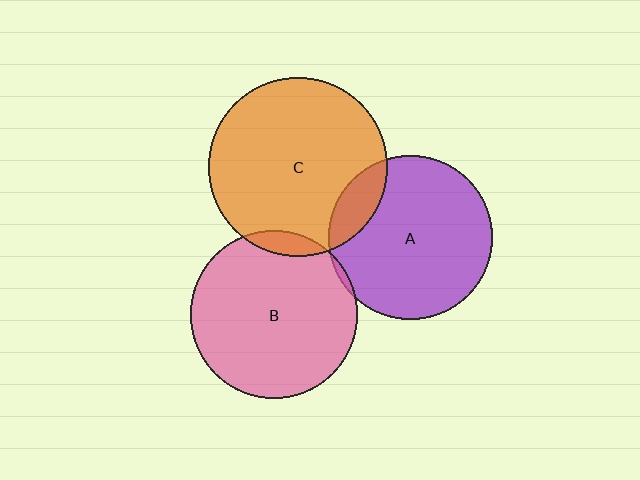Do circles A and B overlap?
Yes.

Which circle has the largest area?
Circle C (orange).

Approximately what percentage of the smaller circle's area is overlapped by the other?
Approximately 5%.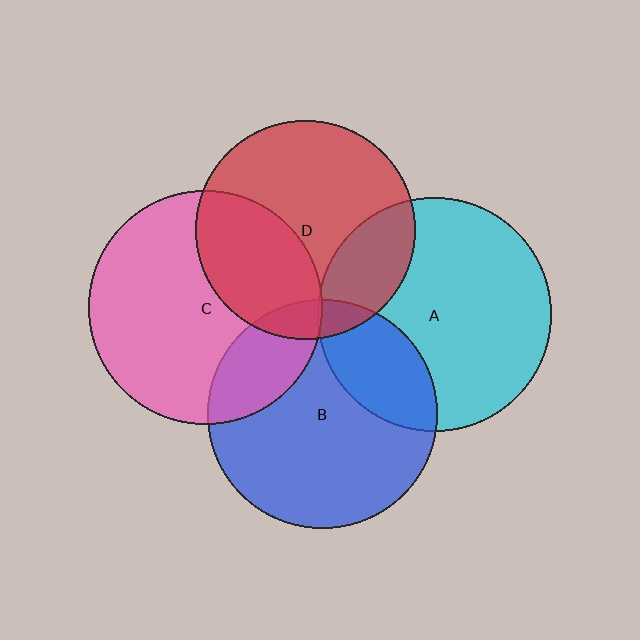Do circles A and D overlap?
Yes.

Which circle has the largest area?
Circle A (cyan).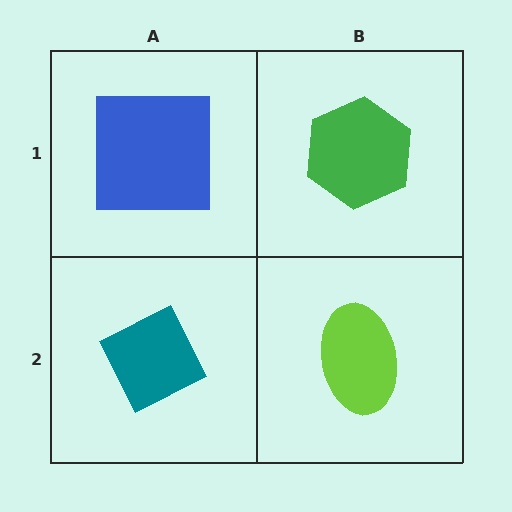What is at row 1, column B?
A green hexagon.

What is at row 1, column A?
A blue square.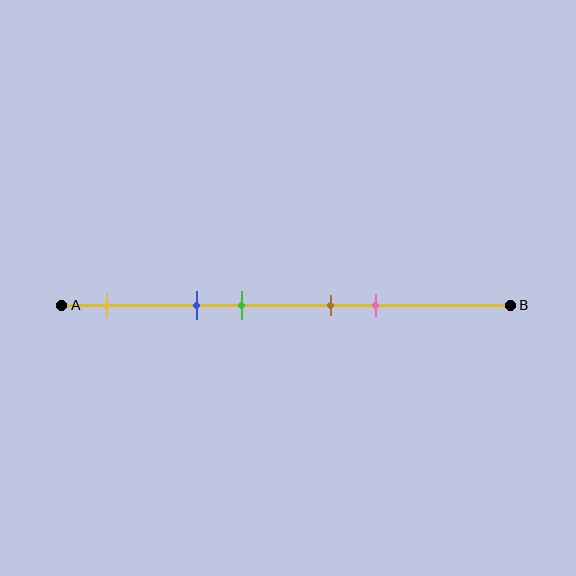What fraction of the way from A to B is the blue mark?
The blue mark is approximately 30% (0.3) of the way from A to B.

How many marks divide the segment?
There are 5 marks dividing the segment.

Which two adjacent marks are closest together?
The brown and pink marks are the closest adjacent pair.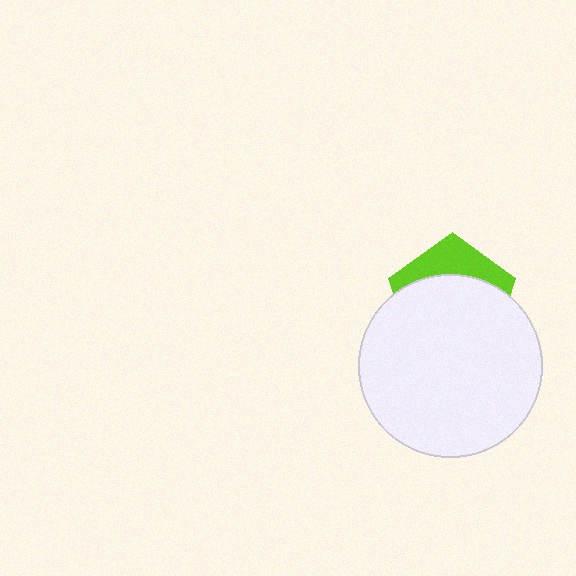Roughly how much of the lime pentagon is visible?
A small part of it is visible (roughly 31%).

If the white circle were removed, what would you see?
You would see the complete lime pentagon.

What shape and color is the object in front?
The object in front is a white circle.